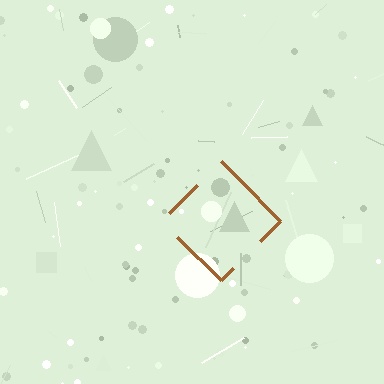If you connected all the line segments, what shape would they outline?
They would outline a diamond.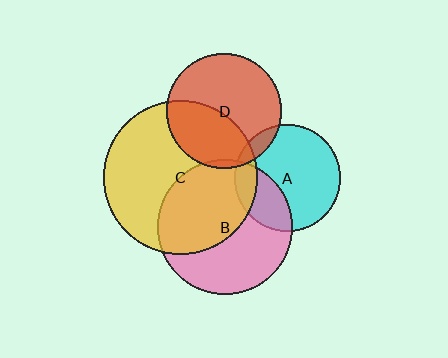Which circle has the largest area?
Circle C (yellow).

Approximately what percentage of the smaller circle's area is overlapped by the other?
Approximately 10%.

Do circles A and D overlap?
Yes.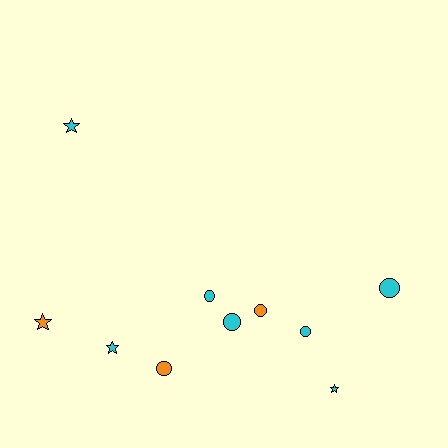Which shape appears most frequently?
Circle, with 6 objects.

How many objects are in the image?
There are 10 objects.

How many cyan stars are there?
There are 3 cyan stars.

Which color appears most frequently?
Cyan, with 7 objects.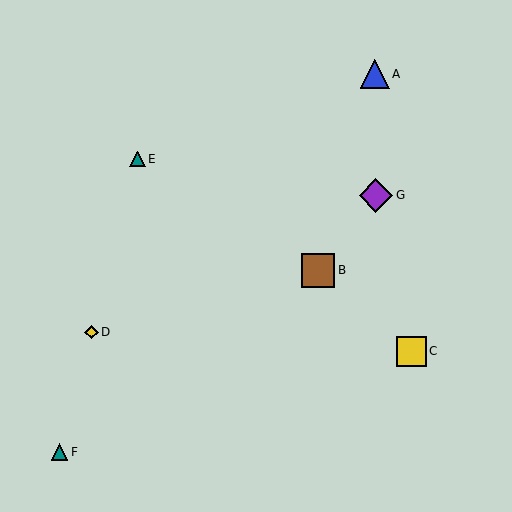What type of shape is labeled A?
Shape A is a blue triangle.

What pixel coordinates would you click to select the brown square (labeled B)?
Click at (318, 270) to select the brown square B.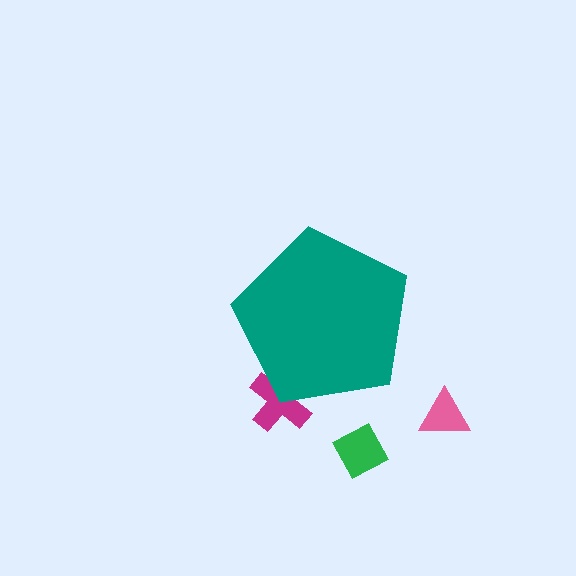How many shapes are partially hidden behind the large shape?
1 shape is partially hidden.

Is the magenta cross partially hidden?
Yes, the magenta cross is partially hidden behind the teal pentagon.